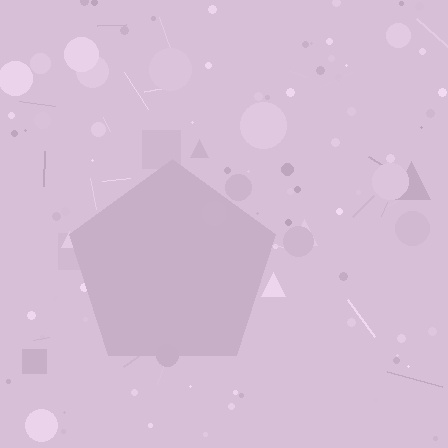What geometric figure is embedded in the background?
A pentagon is embedded in the background.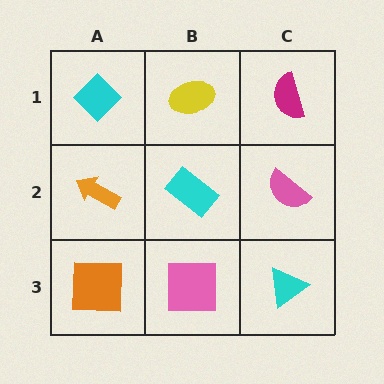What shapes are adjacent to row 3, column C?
A pink semicircle (row 2, column C), a pink square (row 3, column B).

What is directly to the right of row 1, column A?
A yellow ellipse.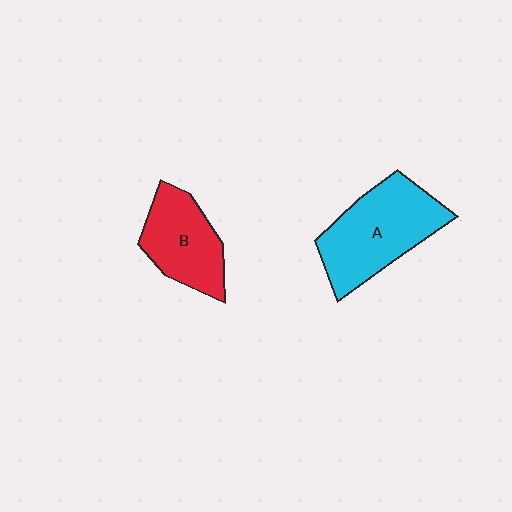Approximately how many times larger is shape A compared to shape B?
Approximately 1.4 times.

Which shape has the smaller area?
Shape B (red).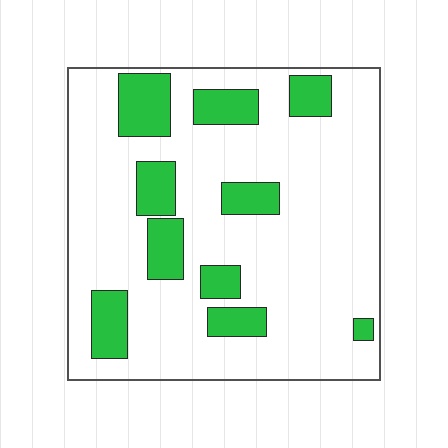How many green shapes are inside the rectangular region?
10.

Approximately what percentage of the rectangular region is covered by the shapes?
Approximately 20%.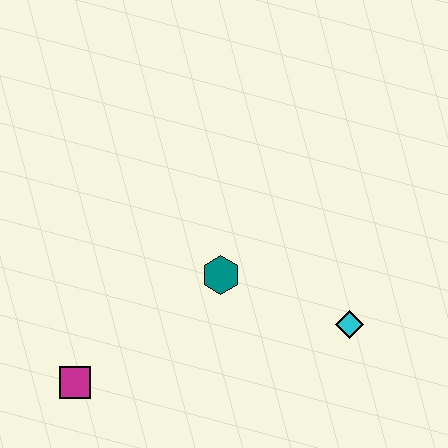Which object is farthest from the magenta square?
The cyan diamond is farthest from the magenta square.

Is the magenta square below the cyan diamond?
Yes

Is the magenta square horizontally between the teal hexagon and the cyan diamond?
No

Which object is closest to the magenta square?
The teal hexagon is closest to the magenta square.